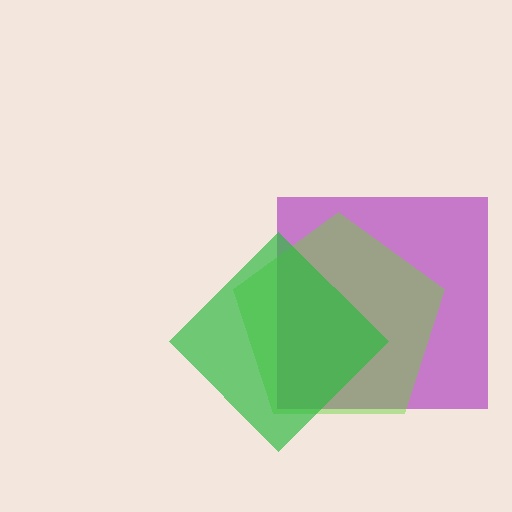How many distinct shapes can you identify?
There are 3 distinct shapes: a purple square, a lime pentagon, a green diamond.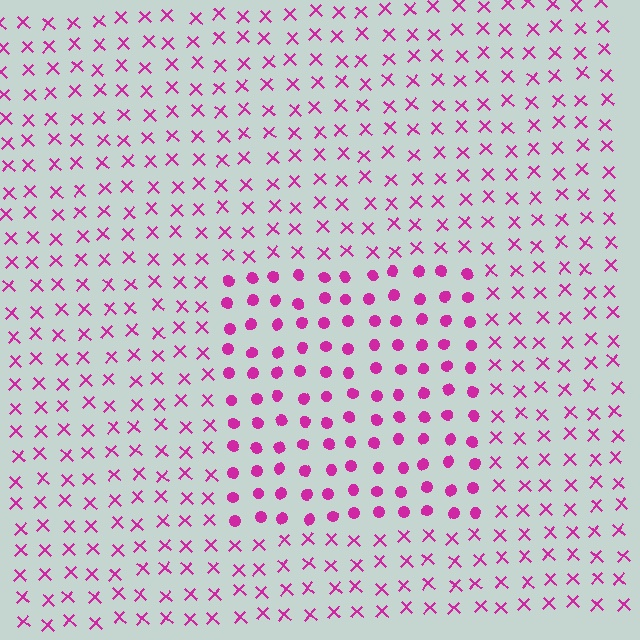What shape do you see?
I see a rectangle.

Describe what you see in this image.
The image is filled with small magenta elements arranged in a uniform grid. A rectangle-shaped region contains circles, while the surrounding area contains X marks. The boundary is defined purely by the change in element shape.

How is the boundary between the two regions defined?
The boundary is defined by a change in element shape: circles inside vs. X marks outside. All elements share the same color and spacing.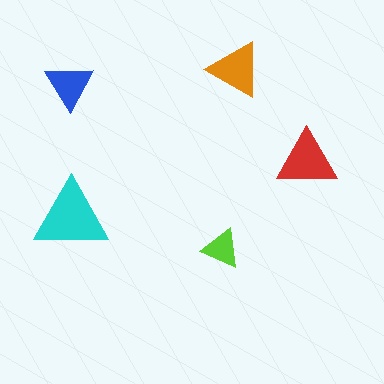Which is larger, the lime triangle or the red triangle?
The red one.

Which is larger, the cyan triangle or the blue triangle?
The cyan one.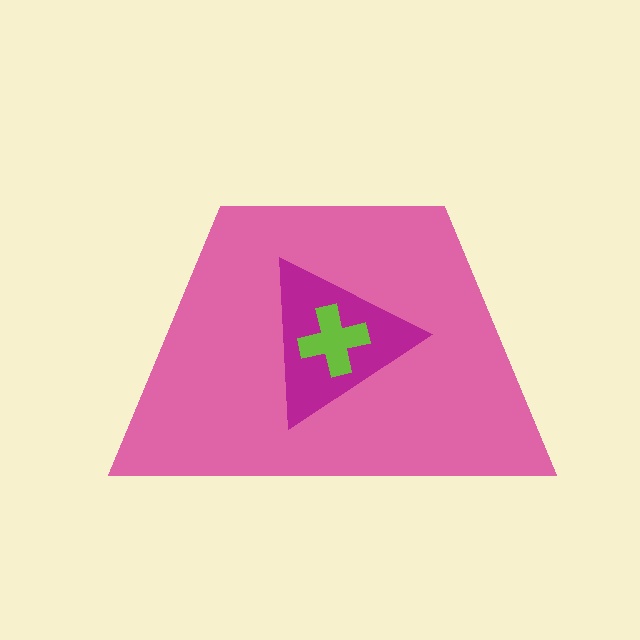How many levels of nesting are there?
3.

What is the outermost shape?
The pink trapezoid.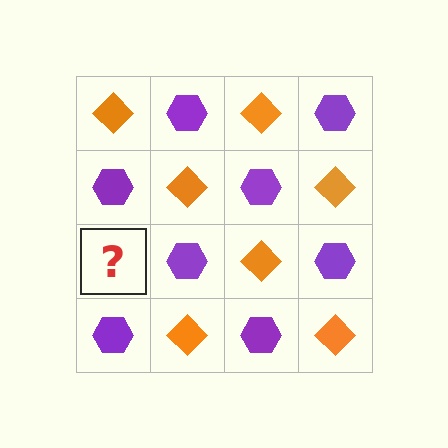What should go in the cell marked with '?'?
The missing cell should contain an orange diamond.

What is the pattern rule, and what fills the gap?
The rule is that it alternates orange diamond and purple hexagon in a checkerboard pattern. The gap should be filled with an orange diamond.